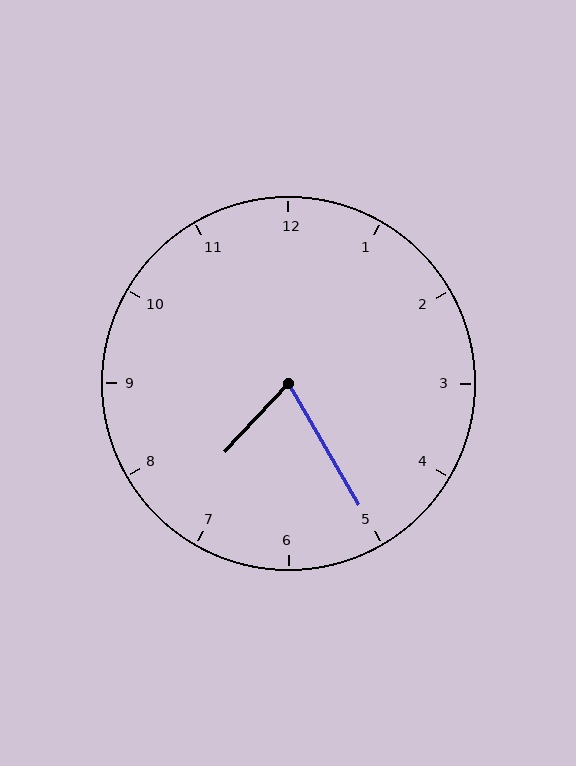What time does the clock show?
7:25.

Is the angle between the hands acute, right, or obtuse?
It is acute.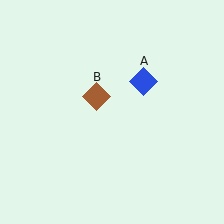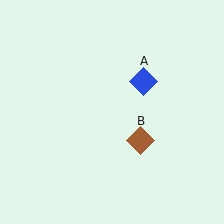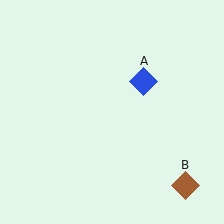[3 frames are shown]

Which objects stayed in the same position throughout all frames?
Blue diamond (object A) remained stationary.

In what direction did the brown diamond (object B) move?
The brown diamond (object B) moved down and to the right.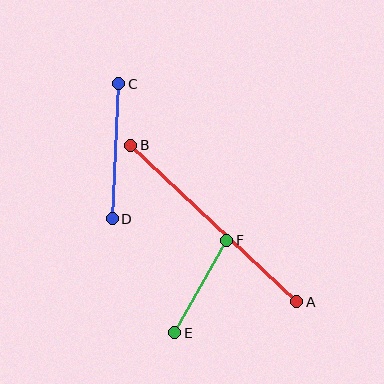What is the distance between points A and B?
The distance is approximately 228 pixels.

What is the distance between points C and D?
The distance is approximately 135 pixels.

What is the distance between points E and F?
The distance is approximately 106 pixels.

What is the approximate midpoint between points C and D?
The midpoint is at approximately (115, 151) pixels.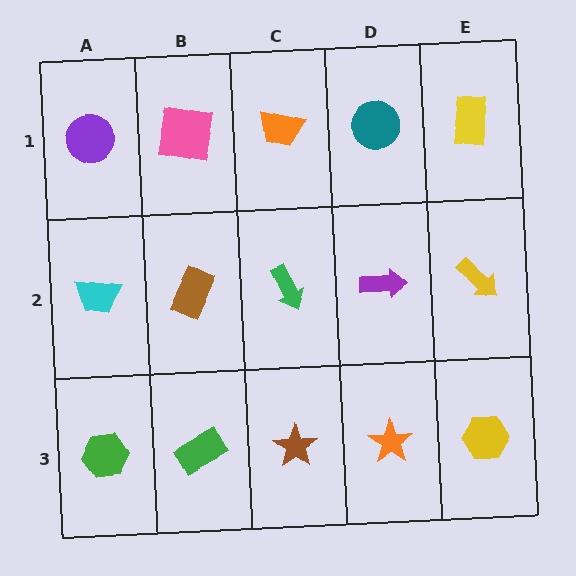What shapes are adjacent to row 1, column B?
A brown rectangle (row 2, column B), a purple circle (row 1, column A), an orange trapezoid (row 1, column C).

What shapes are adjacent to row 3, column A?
A cyan trapezoid (row 2, column A), a green rectangle (row 3, column B).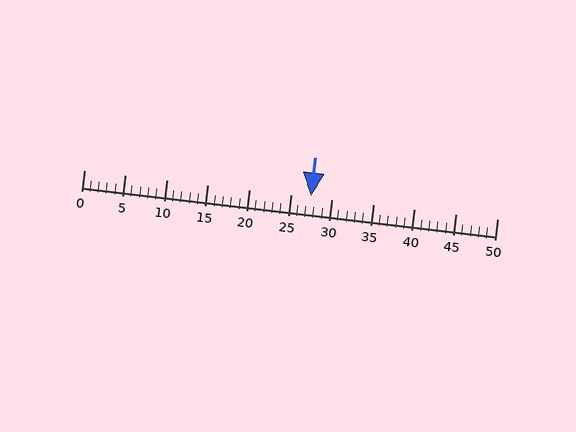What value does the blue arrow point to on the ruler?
The blue arrow points to approximately 28.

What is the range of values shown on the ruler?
The ruler shows values from 0 to 50.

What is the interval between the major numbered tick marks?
The major tick marks are spaced 5 units apart.